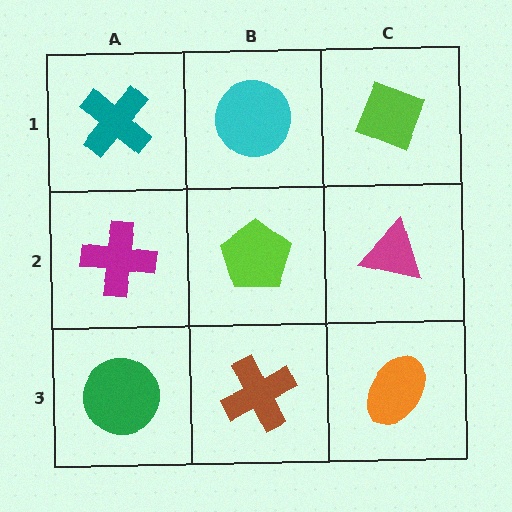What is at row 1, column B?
A cyan circle.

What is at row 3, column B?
A brown cross.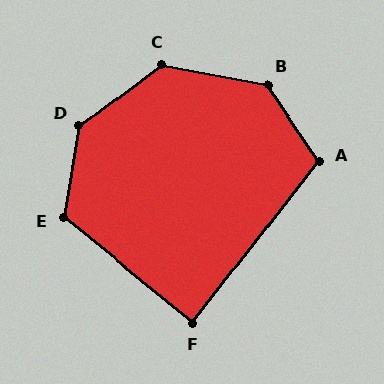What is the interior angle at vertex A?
Approximately 108 degrees (obtuse).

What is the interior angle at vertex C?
Approximately 133 degrees (obtuse).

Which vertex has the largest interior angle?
D, at approximately 136 degrees.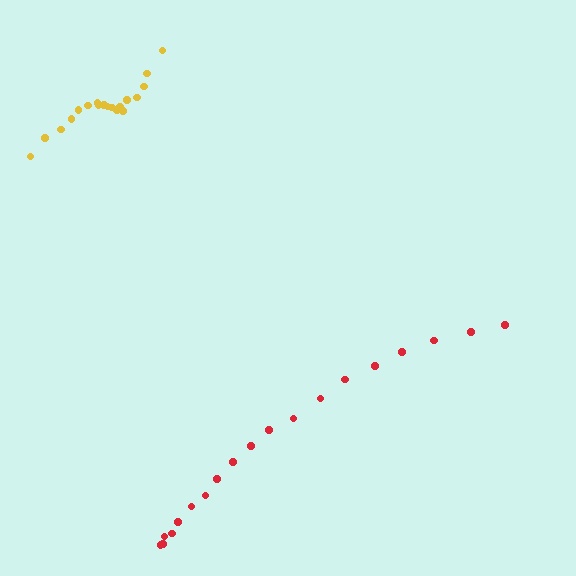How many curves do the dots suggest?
There are 2 distinct paths.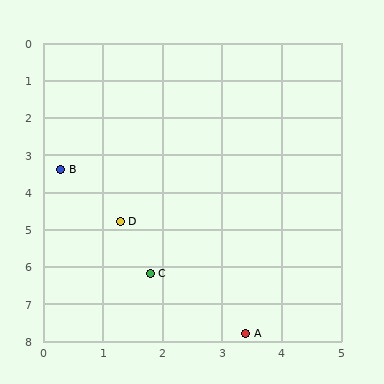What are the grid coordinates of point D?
Point D is at approximately (1.3, 4.8).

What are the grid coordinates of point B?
Point B is at approximately (0.3, 3.4).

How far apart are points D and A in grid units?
Points D and A are about 3.7 grid units apart.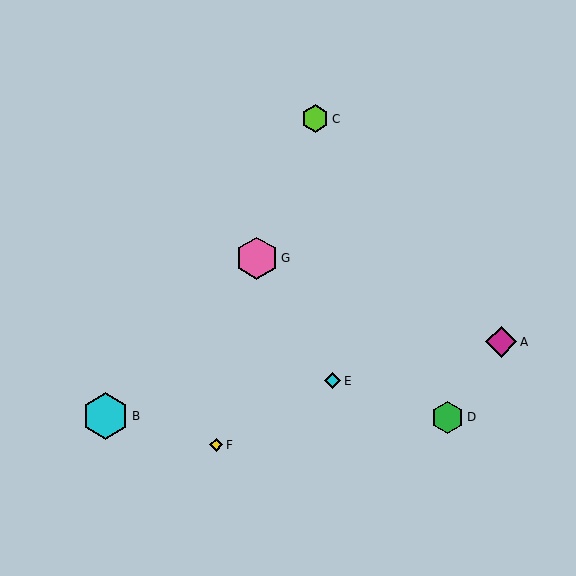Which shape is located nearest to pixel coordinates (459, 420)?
The green hexagon (labeled D) at (448, 417) is nearest to that location.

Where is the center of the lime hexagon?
The center of the lime hexagon is at (315, 119).